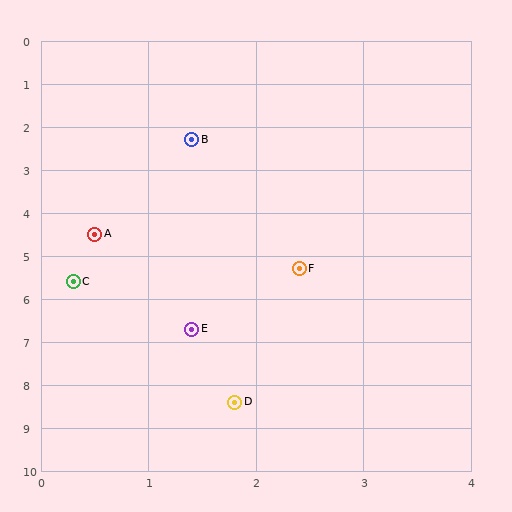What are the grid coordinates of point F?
Point F is at approximately (2.4, 5.3).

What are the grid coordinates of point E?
Point E is at approximately (1.4, 6.7).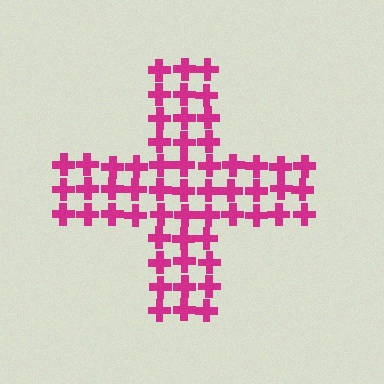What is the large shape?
The large shape is a cross.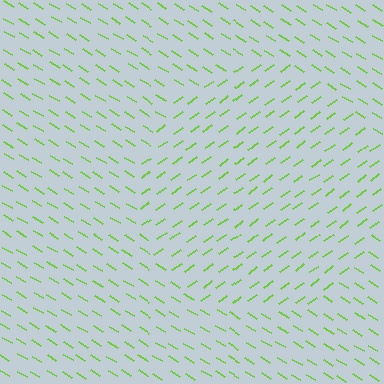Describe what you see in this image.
The image is filled with small lime line segments. A circle region in the image has lines oriented differently from the surrounding lines, creating a visible texture boundary.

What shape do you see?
I see a circle.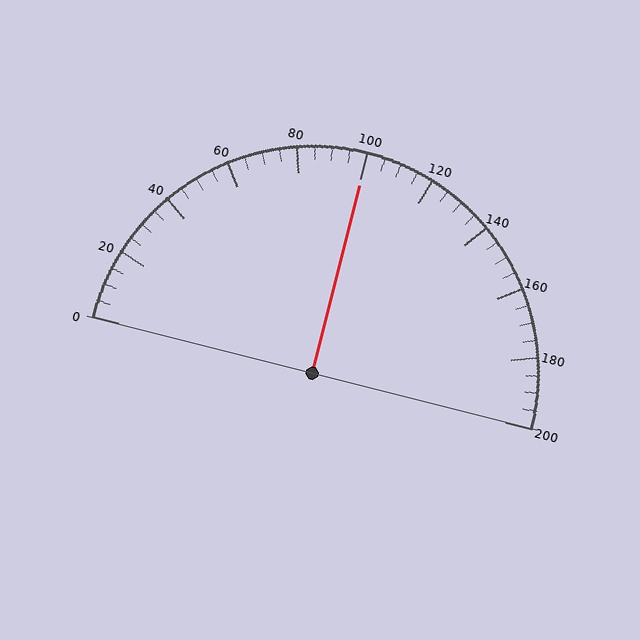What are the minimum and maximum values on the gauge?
The gauge ranges from 0 to 200.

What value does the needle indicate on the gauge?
The needle indicates approximately 100.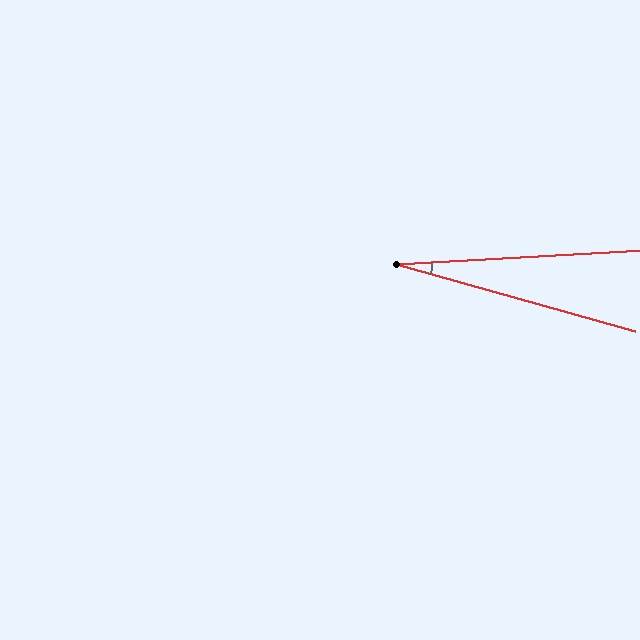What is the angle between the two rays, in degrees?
Approximately 19 degrees.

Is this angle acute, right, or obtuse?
It is acute.